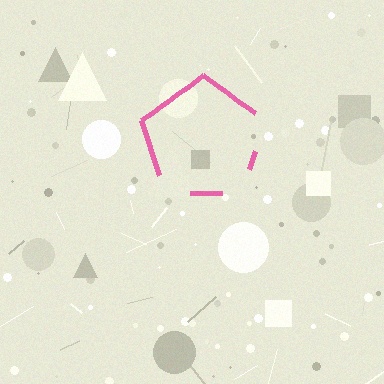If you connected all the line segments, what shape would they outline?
They would outline a pentagon.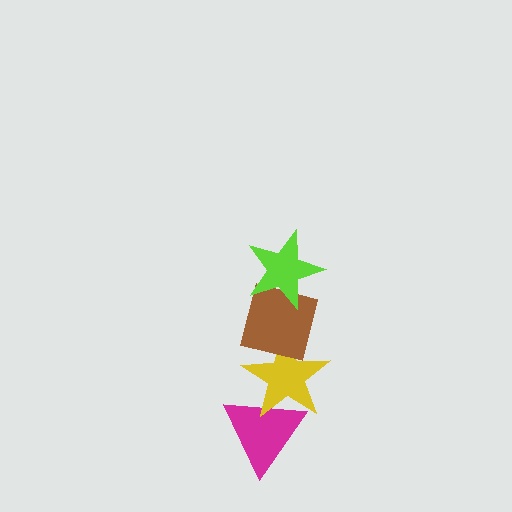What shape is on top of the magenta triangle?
The yellow star is on top of the magenta triangle.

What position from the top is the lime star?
The lime star is 1st from the top.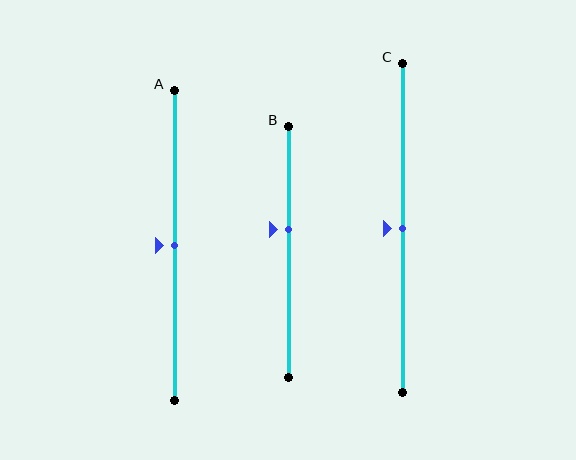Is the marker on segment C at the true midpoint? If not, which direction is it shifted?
Yes, the marker on segment C is at the true midpoint.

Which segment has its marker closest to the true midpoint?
Segment A has its marker closest to the true midpoint.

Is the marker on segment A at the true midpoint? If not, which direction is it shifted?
Yes, the marker on segment A is at the true midpoint.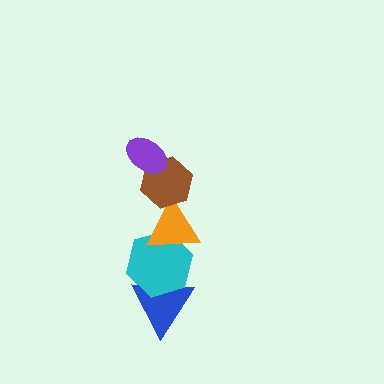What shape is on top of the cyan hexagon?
The orange triangle is on top of the cyan hexagon.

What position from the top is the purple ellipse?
The purple ellipse is 1st from the top.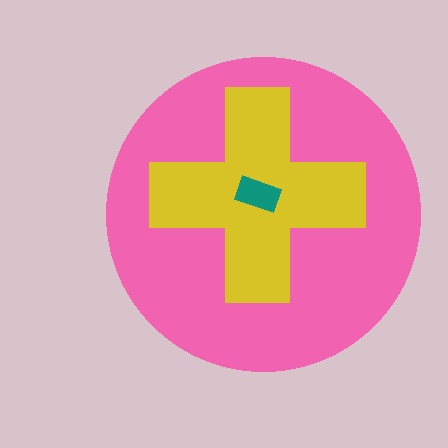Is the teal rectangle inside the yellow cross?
Yes.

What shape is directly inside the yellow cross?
The teal rectangle.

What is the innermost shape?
The teal rectangle.